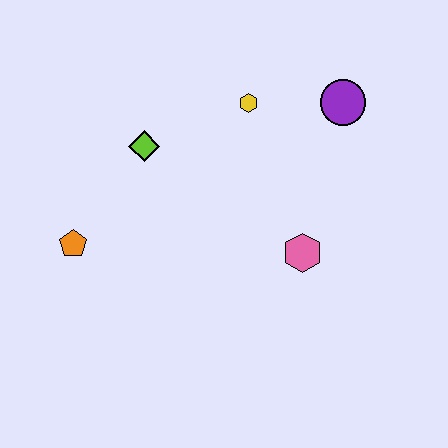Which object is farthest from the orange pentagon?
The purple circle is farthest from the orange pentagon.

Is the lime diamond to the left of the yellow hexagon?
Yes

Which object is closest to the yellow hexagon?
The purple circle is closest to the yellow hexagon.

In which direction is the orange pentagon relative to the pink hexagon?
The orange pentagon is to the left of the pink hexagon.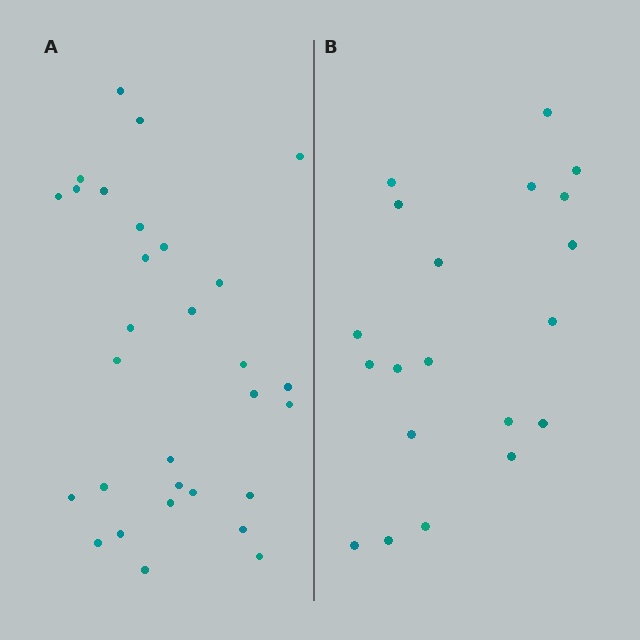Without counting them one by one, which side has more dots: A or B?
Region A (the left region) has more dots.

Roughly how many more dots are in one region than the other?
Region A has roughly 10 or so more dots than region B.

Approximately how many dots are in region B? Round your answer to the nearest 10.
About 20 dots.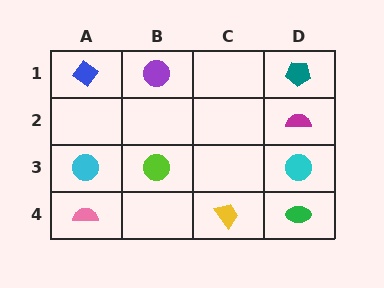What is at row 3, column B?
A lime circle.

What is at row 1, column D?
A teal pentagon.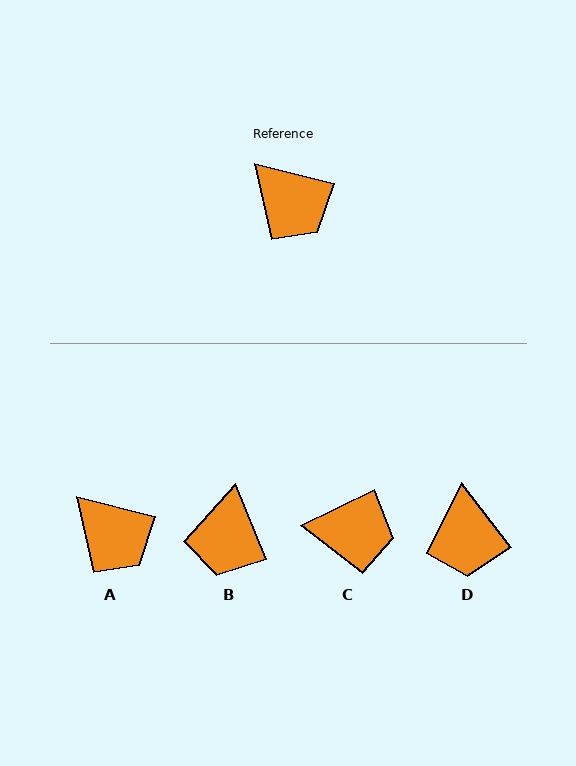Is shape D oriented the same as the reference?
No, it is off by about 39 degrees.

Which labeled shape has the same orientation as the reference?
A.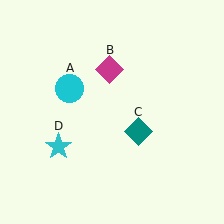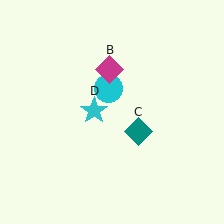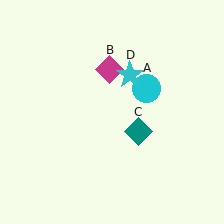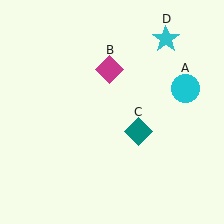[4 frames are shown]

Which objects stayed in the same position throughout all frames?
Magenta diamond (object B) and teal diamond (object C) remained stationary.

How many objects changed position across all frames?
2 objects changed position: cyan circle (object A), cyan star (object D).